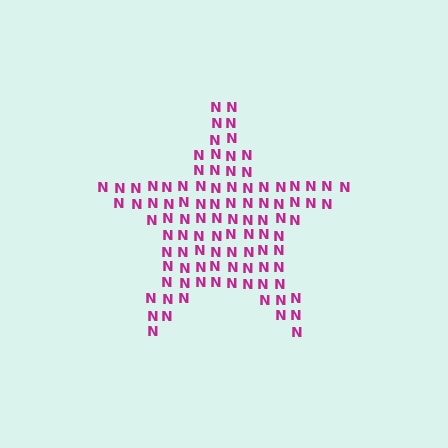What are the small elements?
The small elements are letter N's.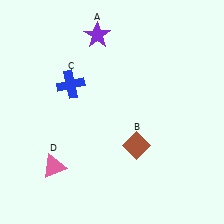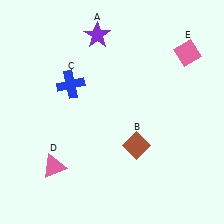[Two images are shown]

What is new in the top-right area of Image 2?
A pink diamond (E) was added in the top-right area of Image 2.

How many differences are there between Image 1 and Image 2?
There is 1 difference between the two images.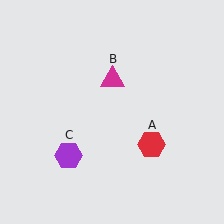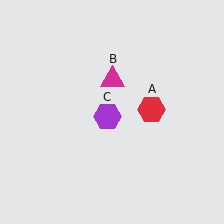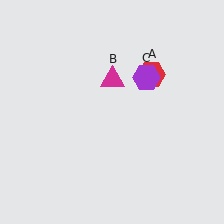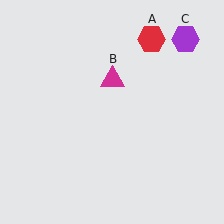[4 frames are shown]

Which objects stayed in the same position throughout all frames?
Magenta triangle (object B) remained stationary.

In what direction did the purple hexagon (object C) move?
The purple hexagon (object C) moved up and to the right.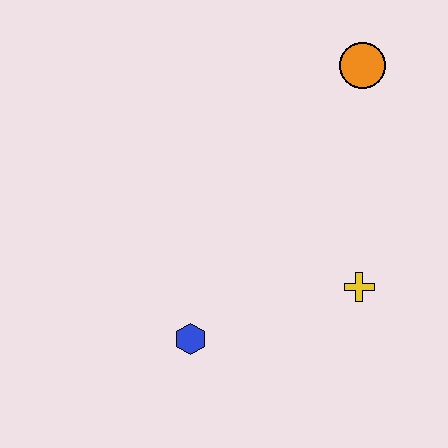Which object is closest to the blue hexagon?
The yellow cross is closest to the blue hexagon.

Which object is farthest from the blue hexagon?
The orange circle is farthest from the blue hexagon.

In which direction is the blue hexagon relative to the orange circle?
The blue hexagon is below the orange circle.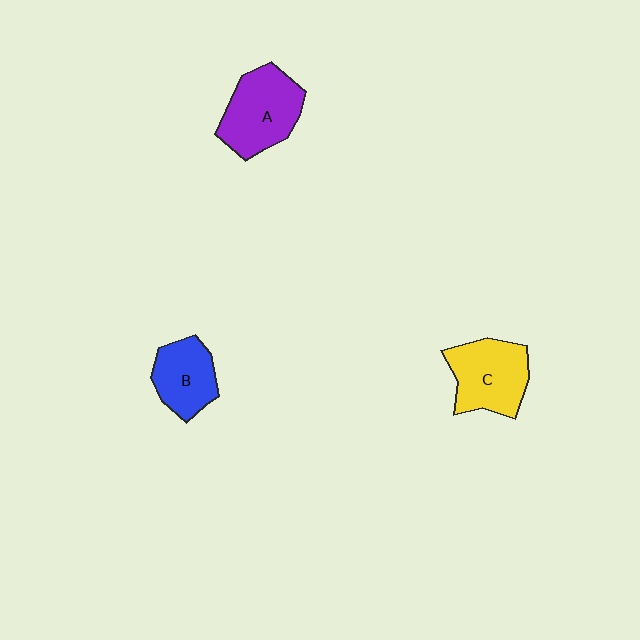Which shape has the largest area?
Shape A (purple).